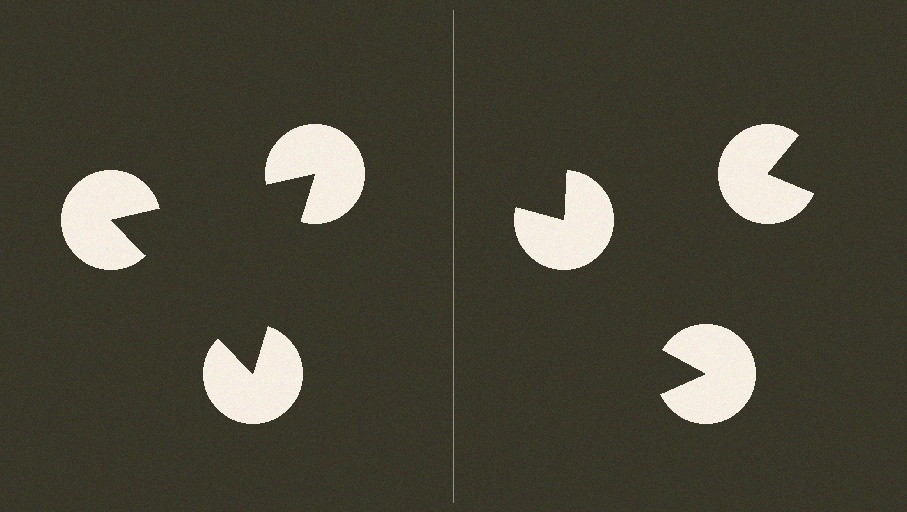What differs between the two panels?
The pac-man discs are positioned identically on both sides; only the wedge orientations differ. On the left they align to a triangle; on the right they are misaligned.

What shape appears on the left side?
An illusory triangle.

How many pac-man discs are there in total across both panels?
6 — 3 on each side.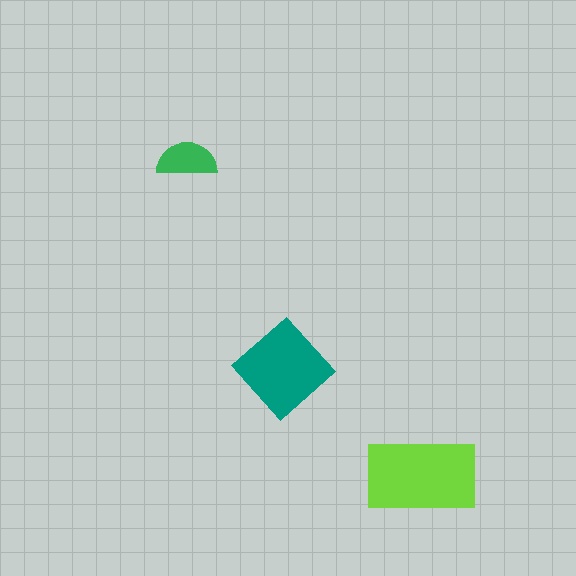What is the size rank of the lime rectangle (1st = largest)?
1st.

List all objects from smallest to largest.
The green semicircle, the teal diamond, the lime rectangle.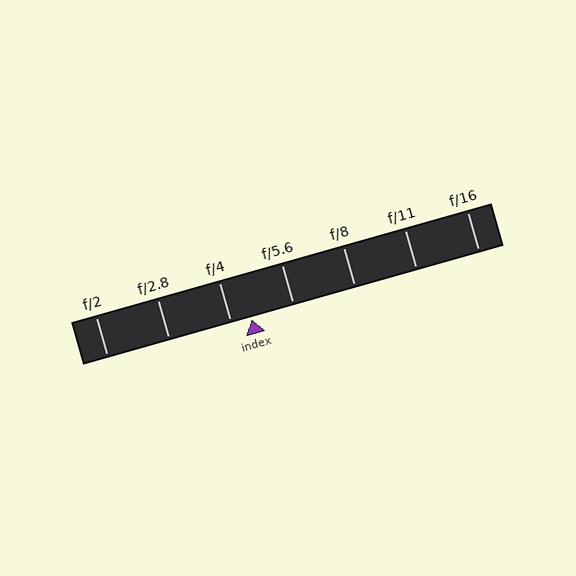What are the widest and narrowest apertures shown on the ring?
The widest aperture shown is f/2 and the narrowest is f/16.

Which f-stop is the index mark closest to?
The index mark is closest to f/4.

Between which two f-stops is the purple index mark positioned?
The index mark is between f/4 and f/5.6.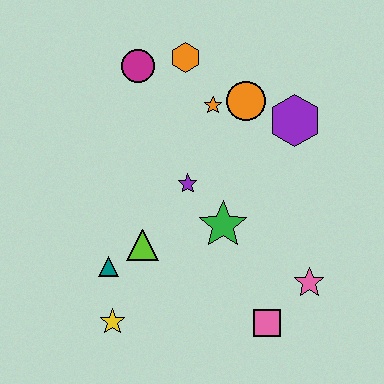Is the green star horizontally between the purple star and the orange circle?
Yes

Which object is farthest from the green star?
The magenta circle is farthest from the green star.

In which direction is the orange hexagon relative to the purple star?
The orange hexagon is above the purple star.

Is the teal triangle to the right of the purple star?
No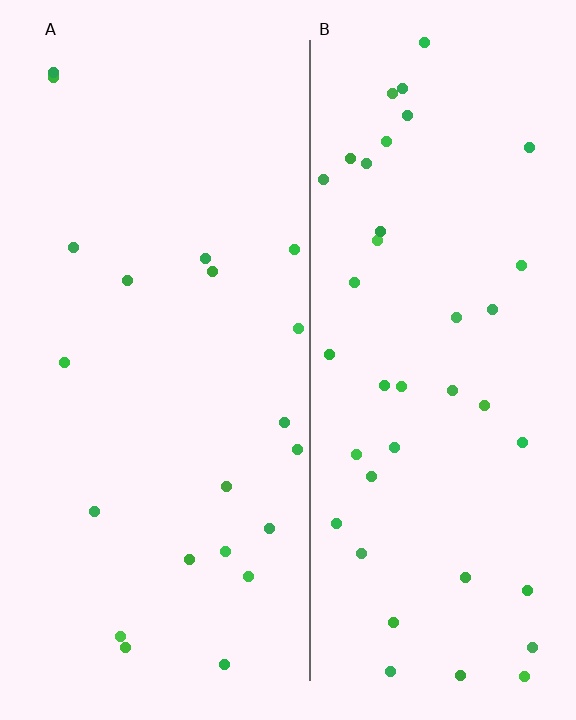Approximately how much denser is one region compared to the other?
Approximately 2.0× — region B over region A.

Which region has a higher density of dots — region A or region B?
B (the right).